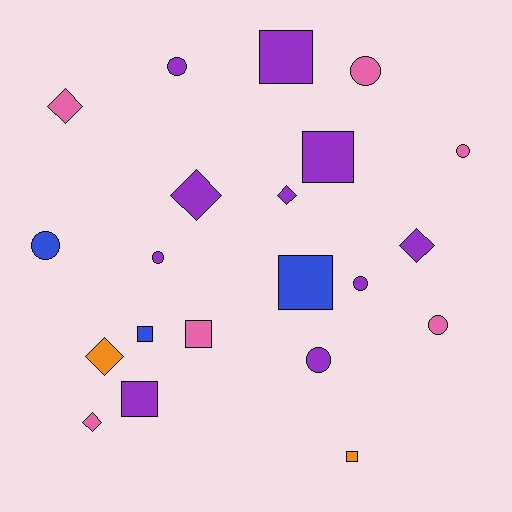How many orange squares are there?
There is 1 orange square.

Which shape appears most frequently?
Circle, with 8 objects.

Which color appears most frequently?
Purple, with 10 objects.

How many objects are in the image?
There are 21 objects.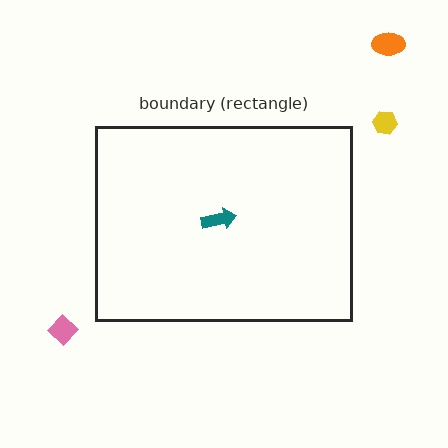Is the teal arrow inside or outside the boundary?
Inside.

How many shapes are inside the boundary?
1 inside, 3 outside.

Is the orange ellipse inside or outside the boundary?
Outside.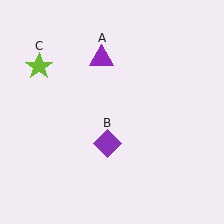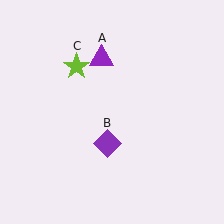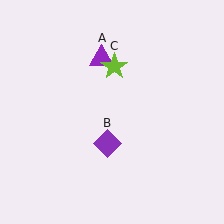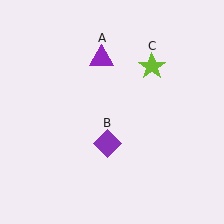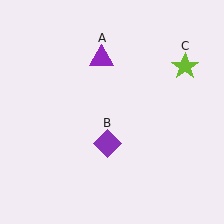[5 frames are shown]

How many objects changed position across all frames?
1 object changed position: lime star (object C).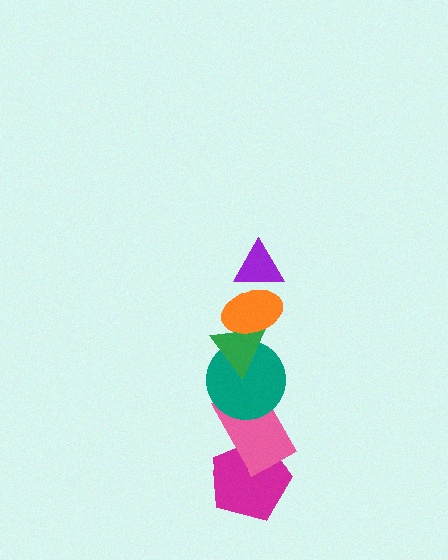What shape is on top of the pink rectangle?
The teal circle is on top of the pink rectangle.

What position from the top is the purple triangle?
The purple triangle is 1st from the top.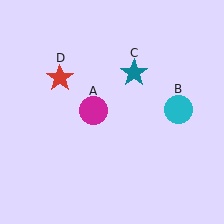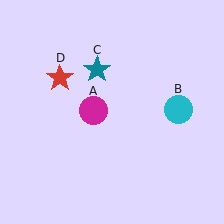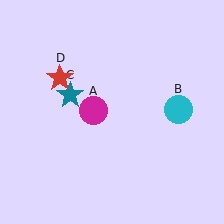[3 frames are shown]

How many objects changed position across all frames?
1 object changed position: teal star (object C).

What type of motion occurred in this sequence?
The teal star (object C) rotated counterclockwise around the center of the scene.